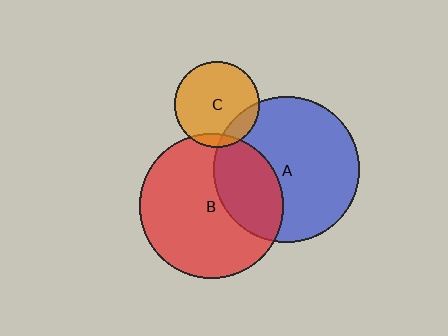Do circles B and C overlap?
Yes.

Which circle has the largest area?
Circle A (blue).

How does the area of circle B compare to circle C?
Approximately 2.9 times.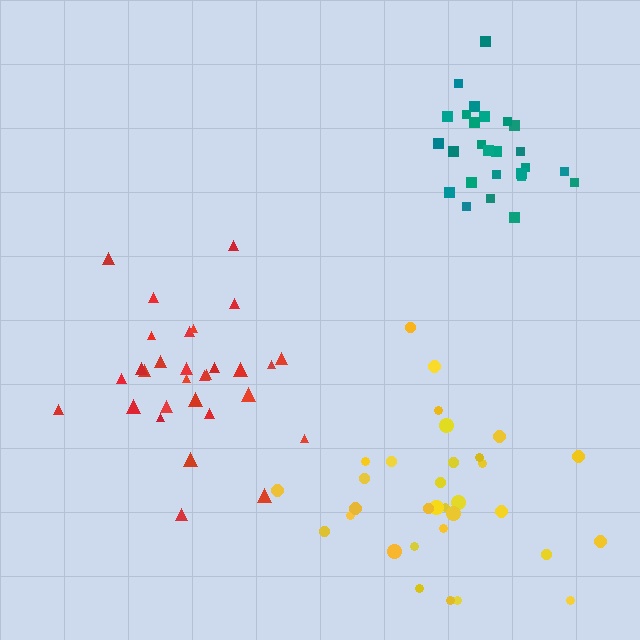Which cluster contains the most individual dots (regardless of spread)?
Yellow (32).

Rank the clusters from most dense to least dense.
teal, red, yellow.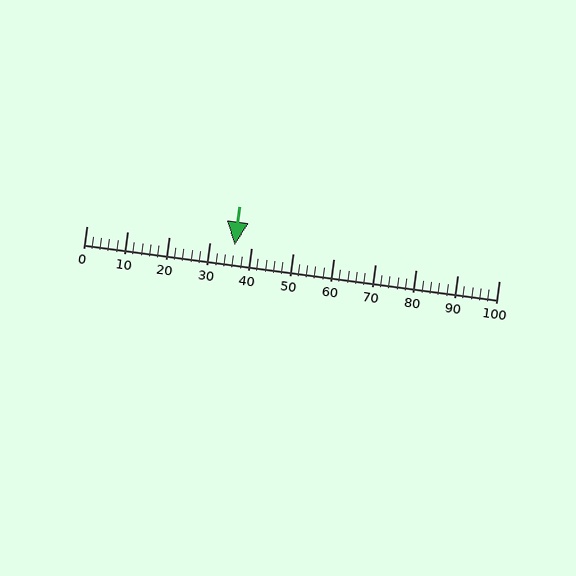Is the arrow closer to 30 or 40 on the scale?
The arrow is closer to 40.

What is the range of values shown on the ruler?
The ruler shows values from 0 to 100.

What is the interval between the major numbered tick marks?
The major tick marks are spaced 10 units apart.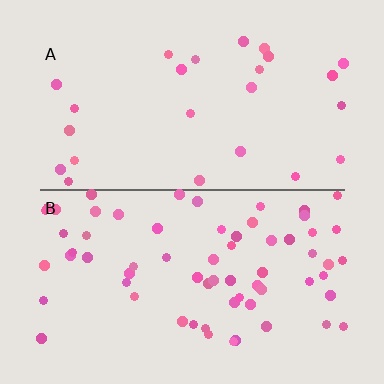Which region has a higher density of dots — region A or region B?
B (the bottom).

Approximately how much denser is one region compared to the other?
Approximately 2.6× — region B over region A.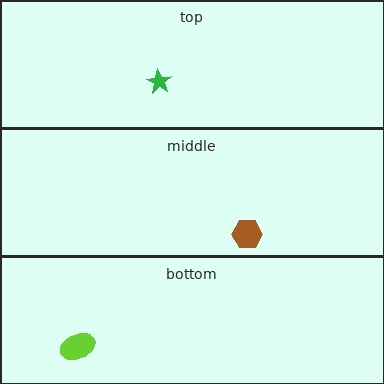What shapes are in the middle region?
The brown hexagon.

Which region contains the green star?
The top region.